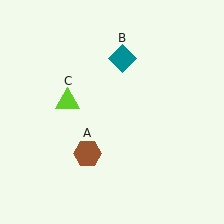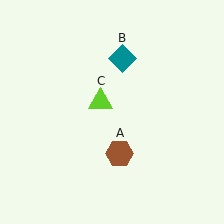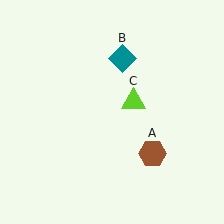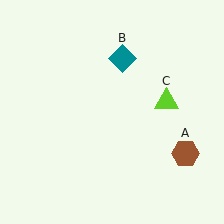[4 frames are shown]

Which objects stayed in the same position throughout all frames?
Teal diamond (object B) remained stationary.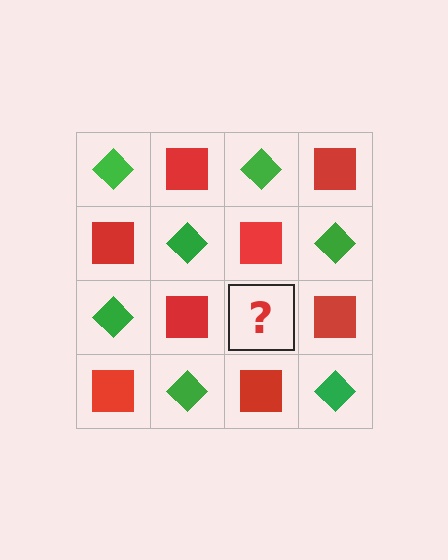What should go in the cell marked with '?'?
The missing cell should contain a green diamond.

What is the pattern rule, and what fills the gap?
The rule is that it alternates green diamond and red square in a checkerboard pattern. The gap should be filled with a green diamond.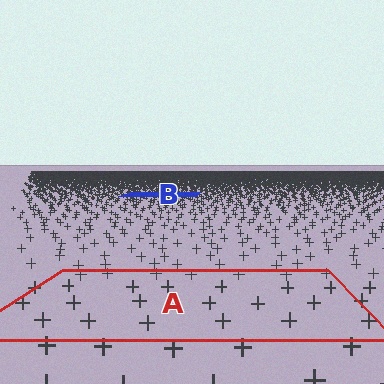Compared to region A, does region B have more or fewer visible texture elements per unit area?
Region B has more texture elements per unit area — they are packed more densely because it is farther away.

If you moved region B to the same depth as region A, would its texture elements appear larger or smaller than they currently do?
They would appear larger. At a closer depth, the same texture elements are projected at a bigger on-screen size.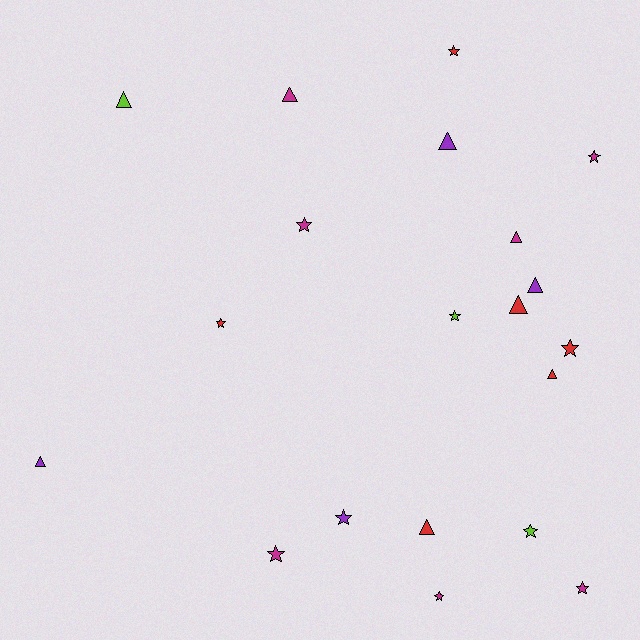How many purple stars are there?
There is 1 purple star.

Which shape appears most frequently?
Star, with 11 objects.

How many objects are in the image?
There are 20 objects.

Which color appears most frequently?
Magenta, with 7 objects.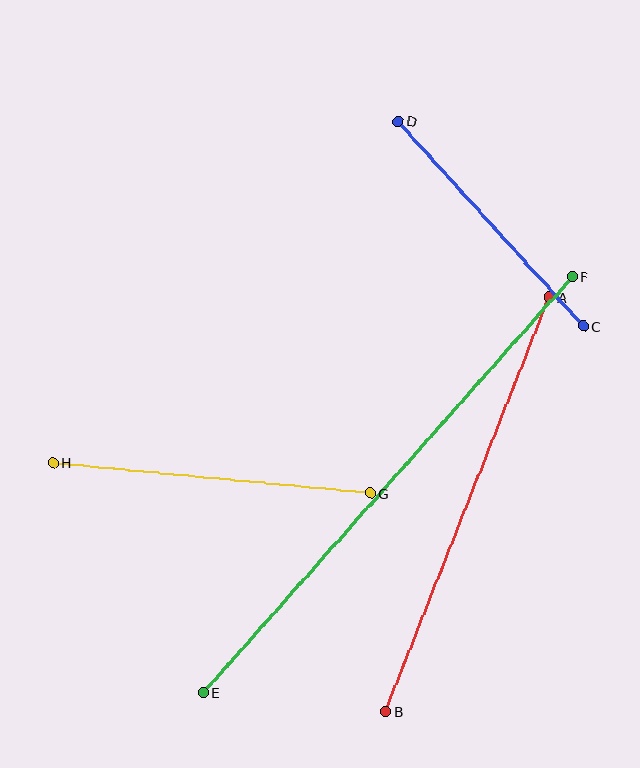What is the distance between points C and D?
The distance is approximately 276 pixels.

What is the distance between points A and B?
The distance is approximately 446 pixels.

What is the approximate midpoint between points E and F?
The midpoint is at approximately (388, 485) pixels.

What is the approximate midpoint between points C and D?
The midpoint is at approximately (491, 224) pixels.